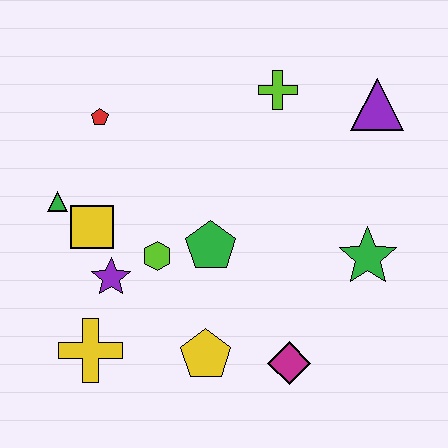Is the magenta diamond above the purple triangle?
No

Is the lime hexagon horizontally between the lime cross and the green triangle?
Yes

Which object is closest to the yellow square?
The green triangle is closest to the yellow square.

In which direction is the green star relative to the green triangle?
The green star is to the right of the green triangle.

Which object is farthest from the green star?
The green triangle is farthest from the green star.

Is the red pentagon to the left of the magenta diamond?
Yes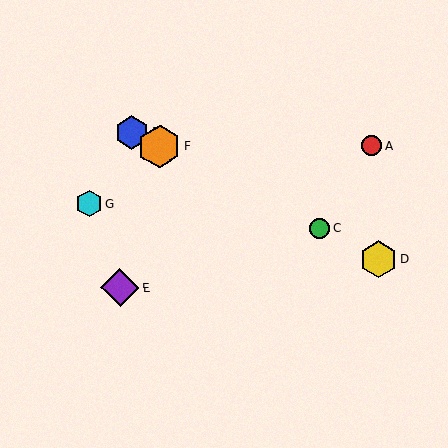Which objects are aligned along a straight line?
Objects B, C, D, F are aligned along a straight line.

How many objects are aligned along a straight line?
4 objects (B, C, D, F) are aligned along a straight line.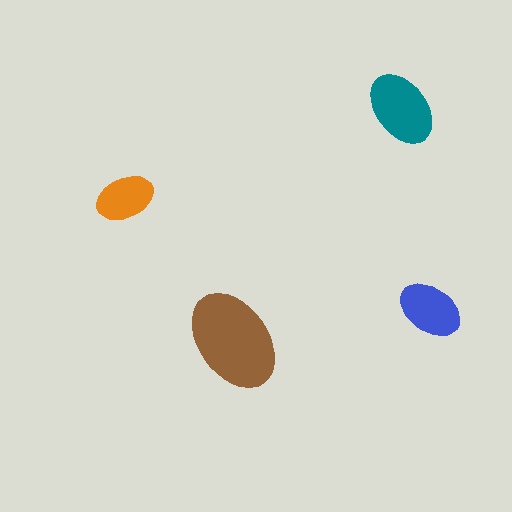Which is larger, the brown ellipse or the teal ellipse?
The brown one.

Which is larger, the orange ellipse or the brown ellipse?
The brown one.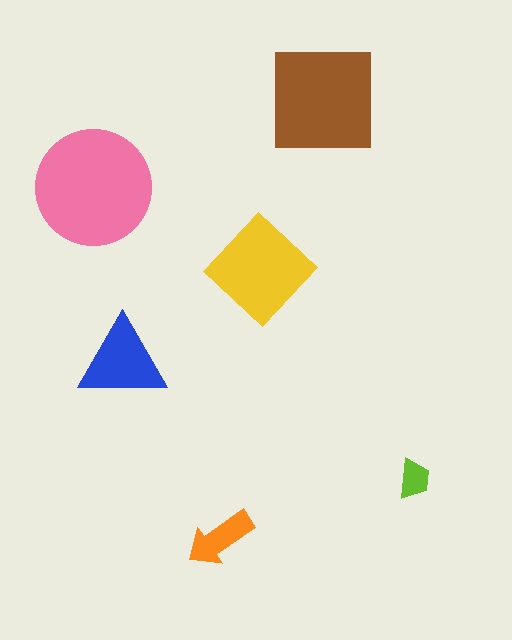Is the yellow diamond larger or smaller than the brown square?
Smaller.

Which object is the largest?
The pink circle.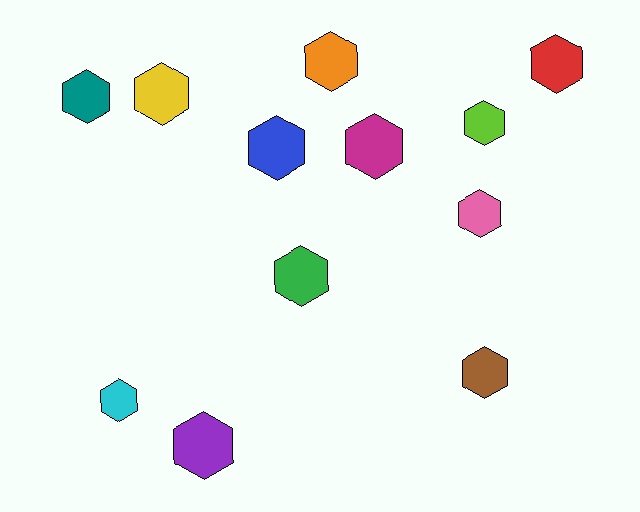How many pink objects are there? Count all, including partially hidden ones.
There is 1 pink object.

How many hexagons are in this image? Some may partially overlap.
There are 12 hexagons.